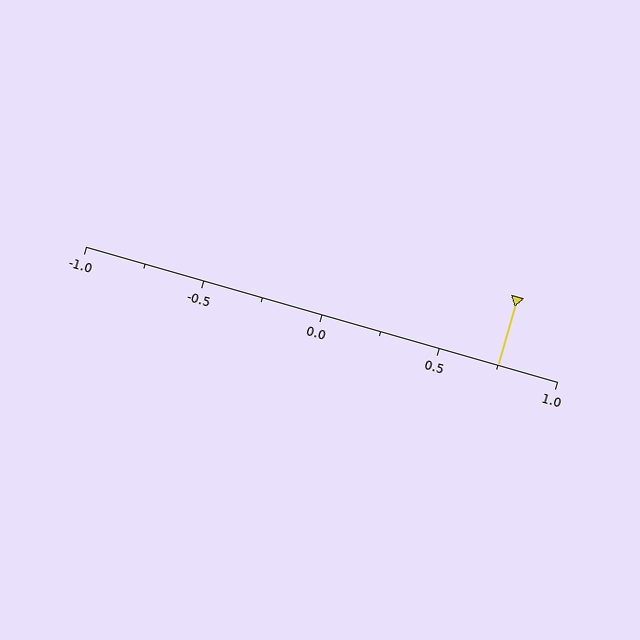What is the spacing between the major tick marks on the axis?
The major ticks are spaced 0.5 apart.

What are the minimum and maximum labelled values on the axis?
The axis runs from -1.0 to 1.0.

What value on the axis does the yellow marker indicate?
The marker indicates approximately 0.75.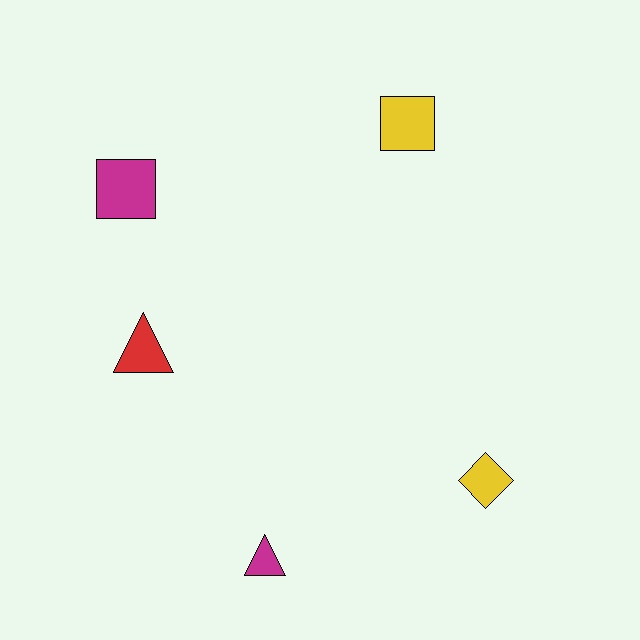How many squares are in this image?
There are 2 squares.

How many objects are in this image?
There are 5 objects.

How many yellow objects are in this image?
There are 2 yellow objects.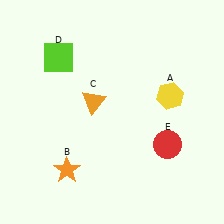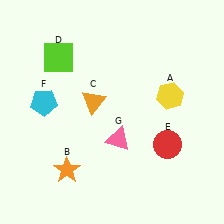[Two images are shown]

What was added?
A cyan pentagon (F), a pink triangle (G) were added in Image 2.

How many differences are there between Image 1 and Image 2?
There are 2 differences between the two images.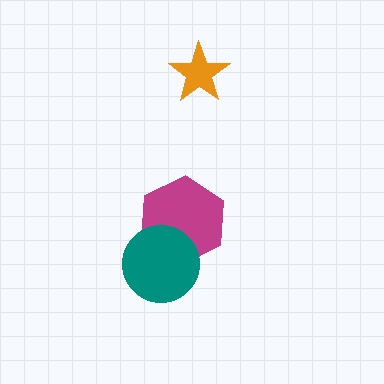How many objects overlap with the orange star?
0 objects overlap with the orange star.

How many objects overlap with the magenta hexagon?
1 object overlaps with the magenta hexagon.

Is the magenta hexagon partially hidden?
Yes, it is partially covered by another shape.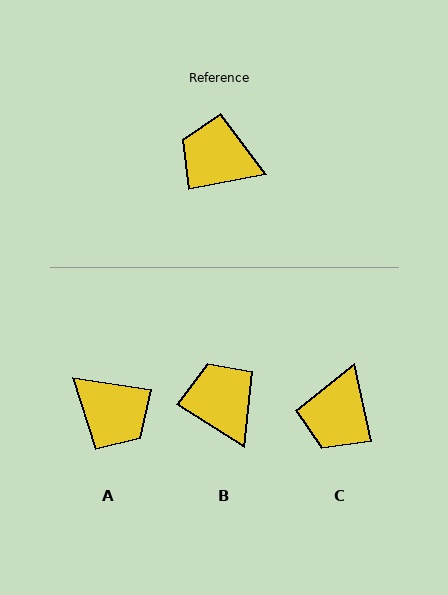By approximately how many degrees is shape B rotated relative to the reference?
Approximately 43 degrees clockwise.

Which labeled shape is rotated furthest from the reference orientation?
A, about 160 degrees away.